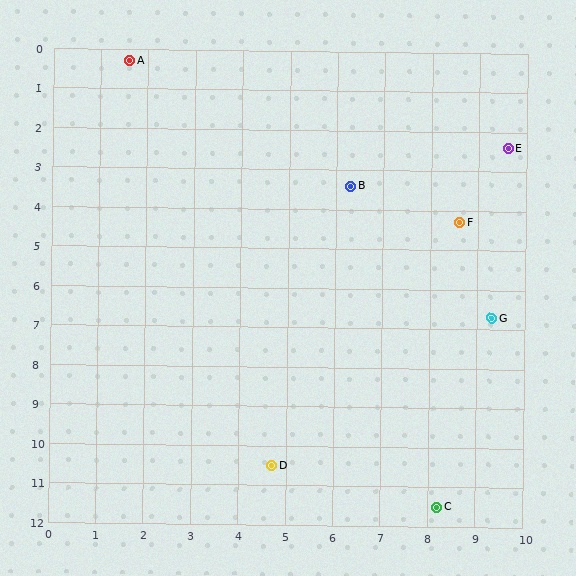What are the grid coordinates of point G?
Point G is at approximately (9.3, 6.7).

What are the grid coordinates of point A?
Point A is at approximately (1.6, 0.3).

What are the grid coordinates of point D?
Point D is at approximately (4.7, 10.5).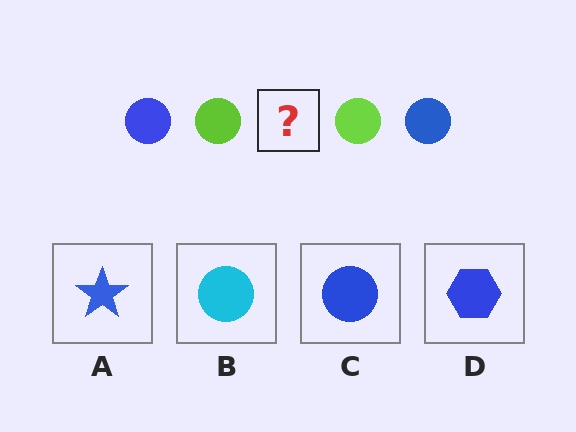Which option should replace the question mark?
Option C.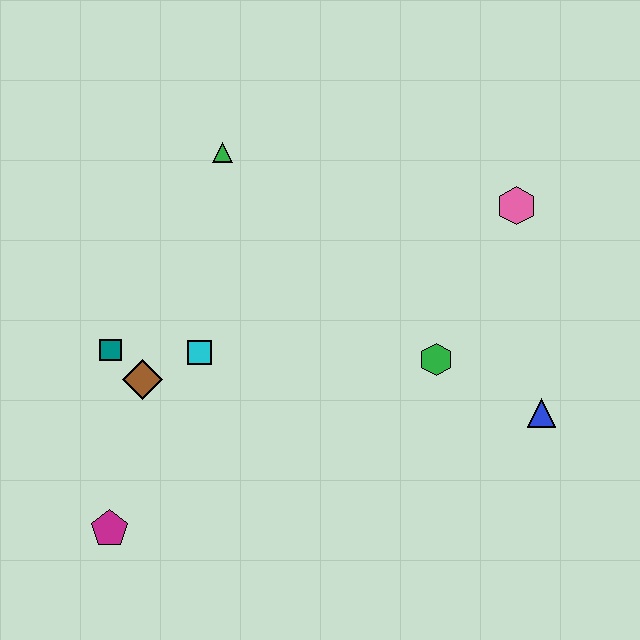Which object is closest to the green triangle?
The cyan square is closest to the green triangle.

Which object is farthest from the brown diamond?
The pink hexagon is farthest from the brown diamond.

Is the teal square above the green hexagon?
Yes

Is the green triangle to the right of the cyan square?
Yes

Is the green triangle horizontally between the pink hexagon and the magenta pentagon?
Yes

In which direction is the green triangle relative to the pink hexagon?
The green triangle is to the left of the pink hexagon.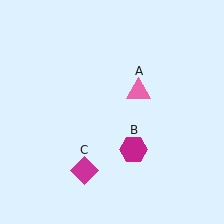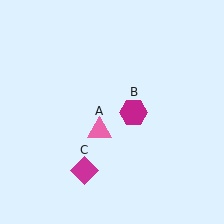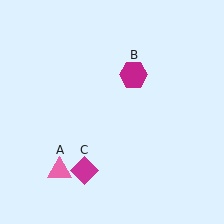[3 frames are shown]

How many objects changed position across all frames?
2 objects changed position: pink triangle (object A), magenta hexagon (object B).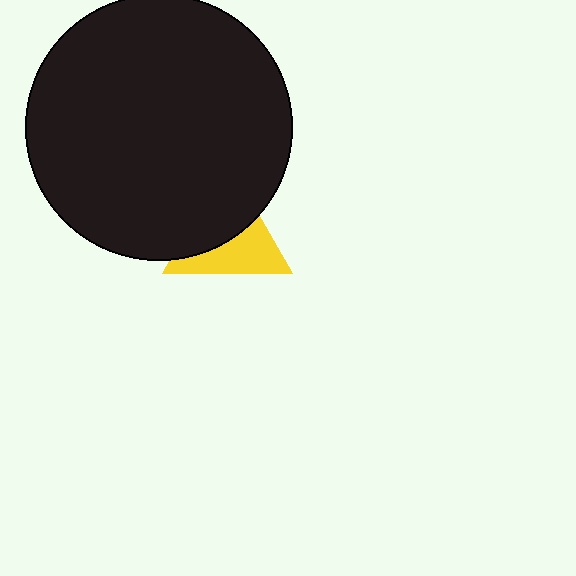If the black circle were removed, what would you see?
You would see the complete yellow triangle.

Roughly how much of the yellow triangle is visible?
About half of it is visible (roughly 48%).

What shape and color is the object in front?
The object in front is a black circle.